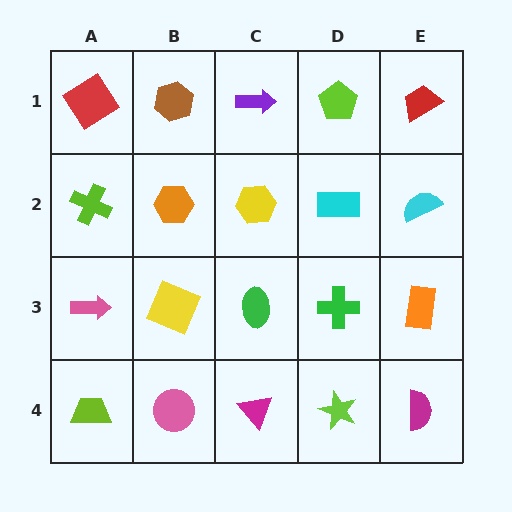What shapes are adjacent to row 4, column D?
A green cross (row 3, column D), a magenta triangle (row 4, column C), a magenta semicircle (row 4, column E).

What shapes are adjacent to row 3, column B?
An orange hexagon (row 2, column B), a pink circle (row 4, column B), a pink arrow (row 3, column A), a green ellipse (row 3, column C).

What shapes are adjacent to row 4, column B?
A yellow square (row 3, column B), a lime trapezoid (row 4, column A), a magenta triangle (row 4, column C).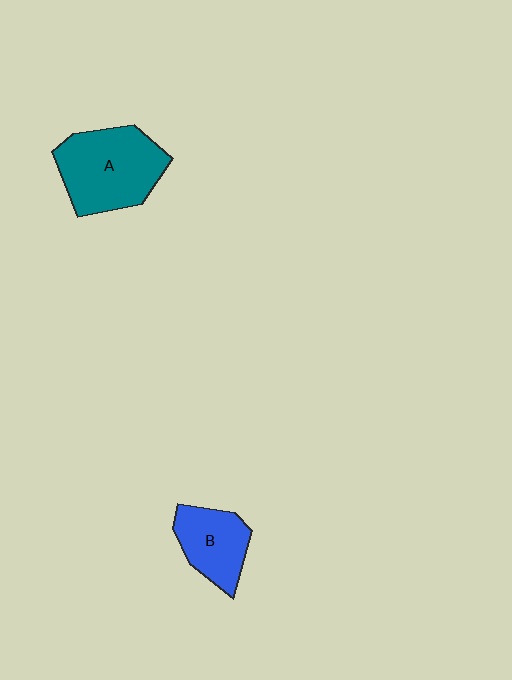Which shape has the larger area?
Shape A (teal).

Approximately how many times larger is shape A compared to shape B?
Approximately 1.6 times.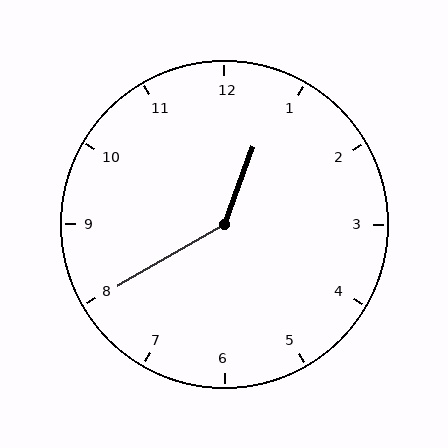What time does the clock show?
12:40.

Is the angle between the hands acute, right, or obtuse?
It is obtuse.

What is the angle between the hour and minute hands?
Approximately 140 degrees.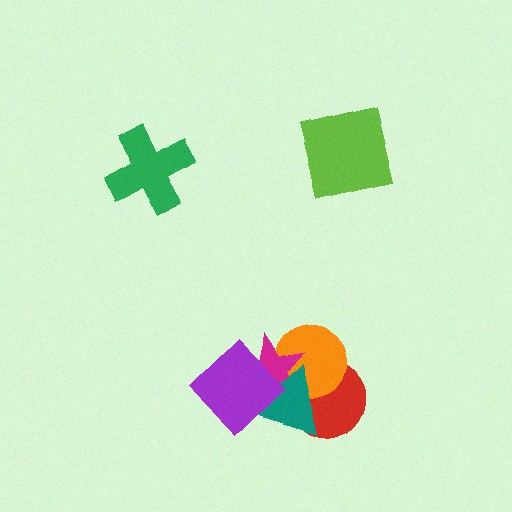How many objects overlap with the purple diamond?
2 objects overlap with the purple diamond.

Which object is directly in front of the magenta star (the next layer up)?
The teal triangle is directly in front of the magenta star.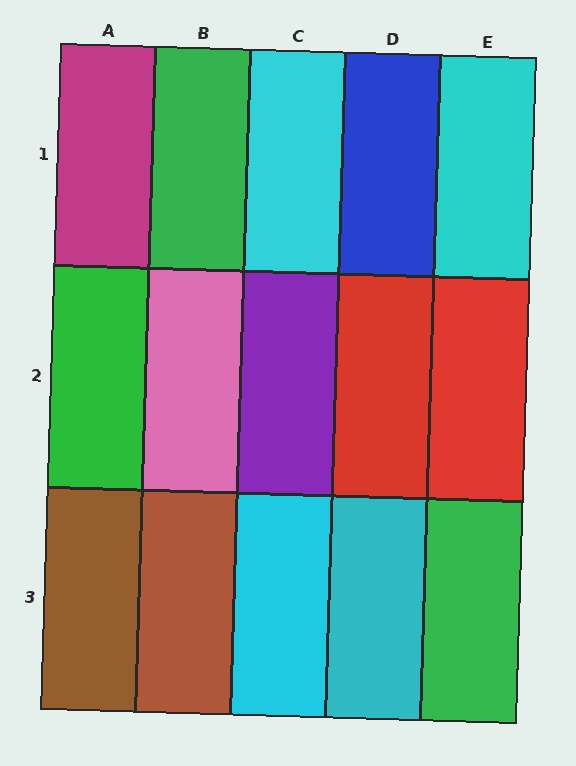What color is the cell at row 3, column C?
Cyan.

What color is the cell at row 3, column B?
Brown.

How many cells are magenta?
1 cell is magenta.